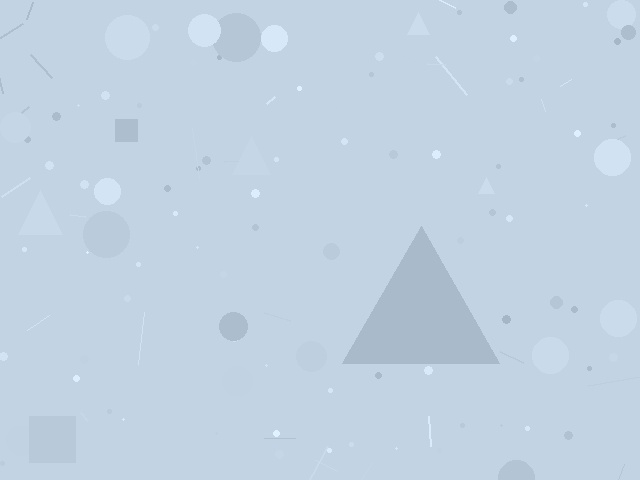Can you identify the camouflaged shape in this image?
The camouflaged shape is a triangle.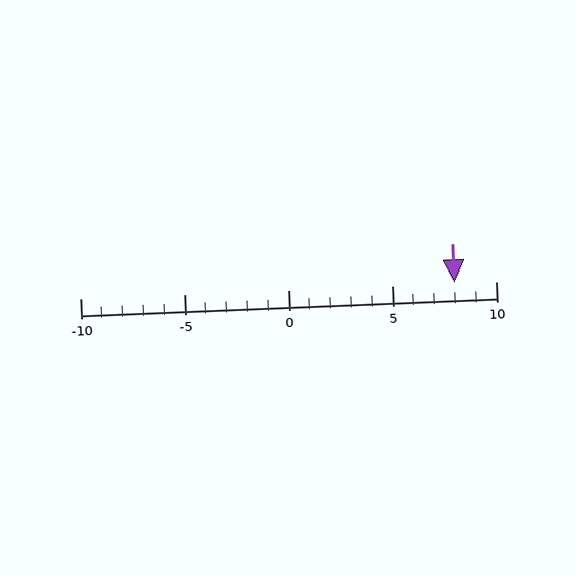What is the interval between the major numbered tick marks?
The major tick marks are spaced 5 units apart.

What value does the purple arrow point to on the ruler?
The purple arrow points to approximately 8.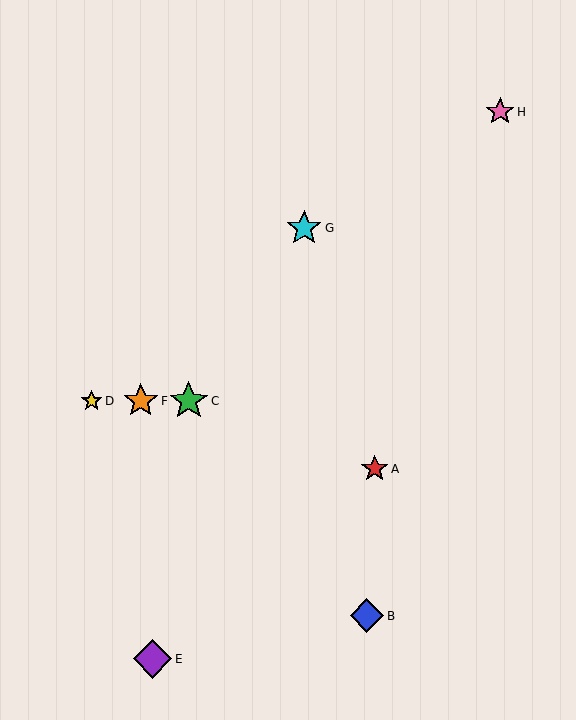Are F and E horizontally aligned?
No, F is at y≈401 and E is at y≈659.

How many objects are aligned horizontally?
3 objects (C, D, F) are aligned horizontally.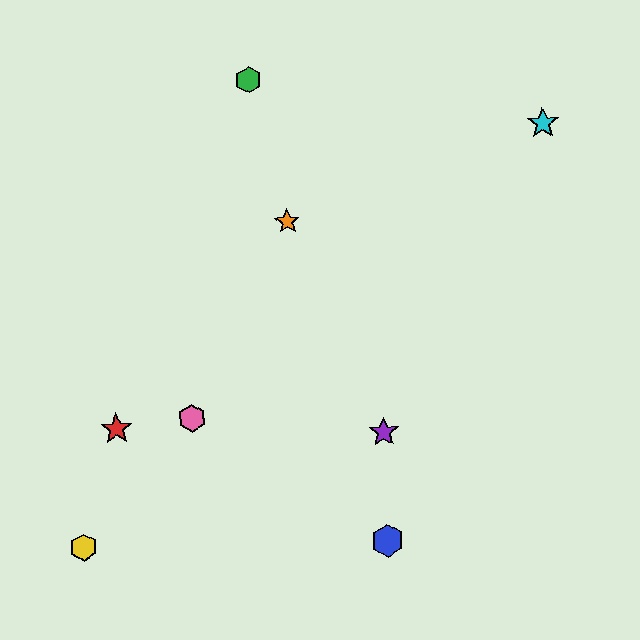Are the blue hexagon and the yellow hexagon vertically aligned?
No, the blue hexagon is at x≈388 and the yellow hexagon is at x≈84.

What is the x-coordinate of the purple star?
The purple star is at x≈384.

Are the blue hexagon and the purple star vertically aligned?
Yes, both are at x≈388.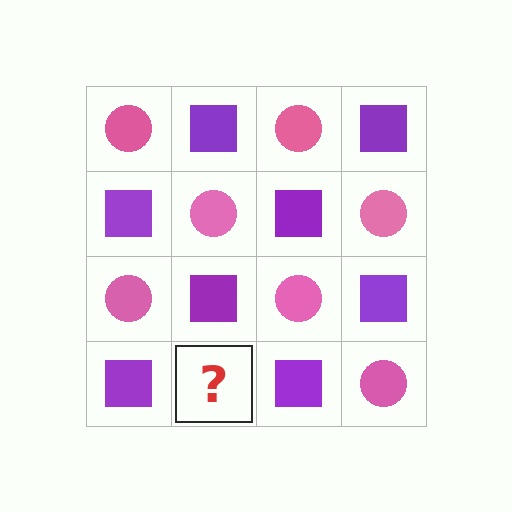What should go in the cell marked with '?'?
The missing cell should contain a pink circle.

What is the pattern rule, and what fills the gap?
The rule is that it alternates pink circle and purple square in a checkerboard pattern. The gap should be filled with a pink circle.